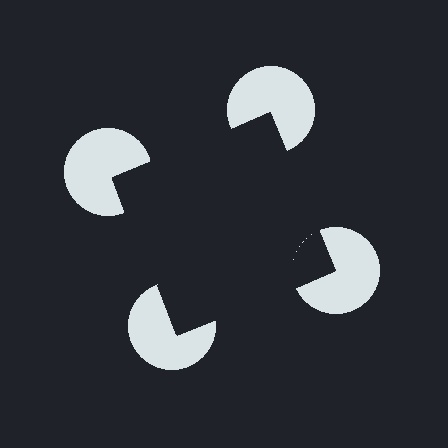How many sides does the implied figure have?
4 sides.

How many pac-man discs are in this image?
There are 4 — one at each vertex of the illusory square.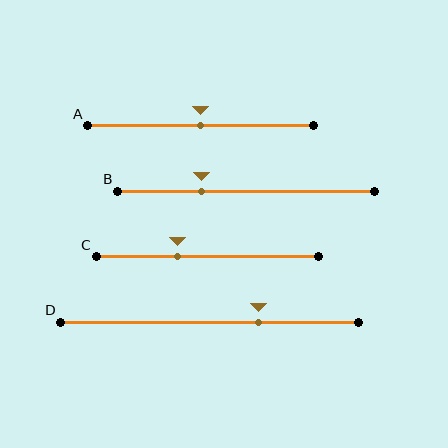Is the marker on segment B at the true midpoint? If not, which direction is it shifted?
No, the marker on segment B is shifted to the left by about 17% of the segment length.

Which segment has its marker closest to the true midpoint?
Segment A has its marker closest to the true midpoint.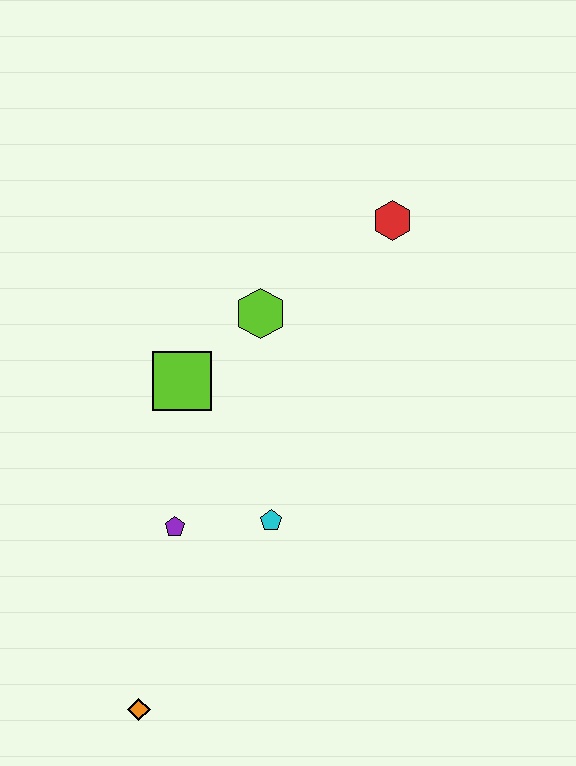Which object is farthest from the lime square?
The orange diamond is farthest from the lime square.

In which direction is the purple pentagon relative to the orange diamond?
The purple pentagon is above the orange diamond.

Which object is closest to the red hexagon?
The lime hexagon is closest to the red hexagon.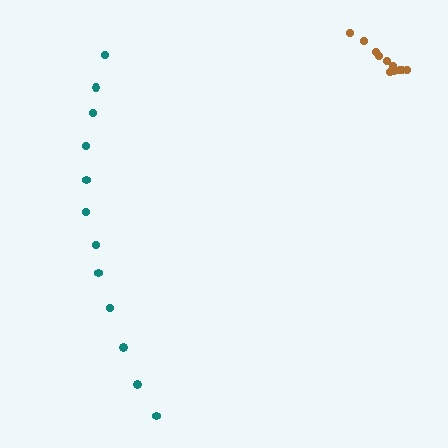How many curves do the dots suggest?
There are 2 distinct paths.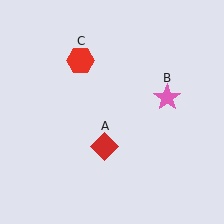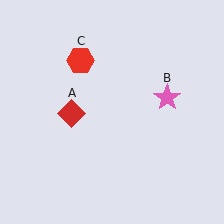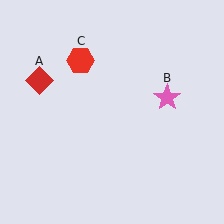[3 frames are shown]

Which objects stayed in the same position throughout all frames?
Pink star (object B) and red hexagon (object C) remained stationary.